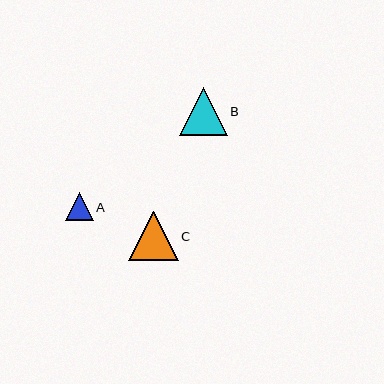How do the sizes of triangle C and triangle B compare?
Triangle C and triangle B are approximately the same size.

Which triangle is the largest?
Triangle C is the largest with a size of approximately 49 pixels.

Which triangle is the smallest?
Triangle A is the smallest with a size of approximately 28 pixels.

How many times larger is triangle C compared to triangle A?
Triangle C is approximately 1.8 times the size of triangle A.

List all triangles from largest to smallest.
From largest to smallest: C, B, A.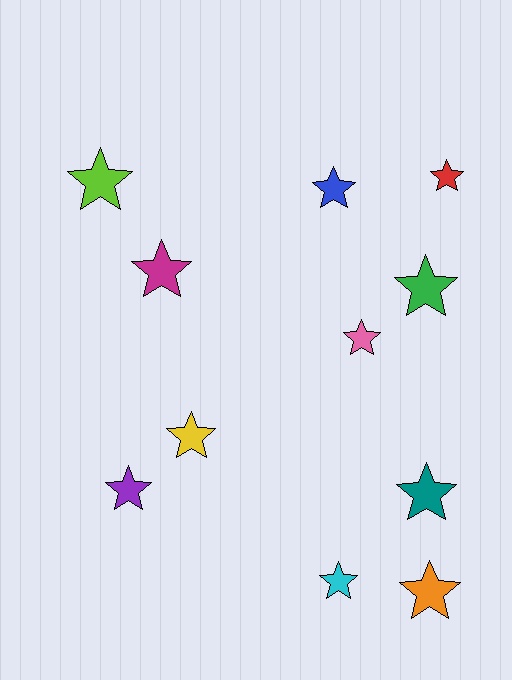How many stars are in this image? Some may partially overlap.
There are 11 stars.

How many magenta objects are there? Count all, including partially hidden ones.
There is 1 magenta object.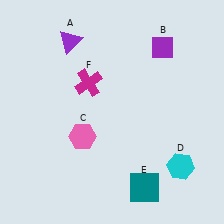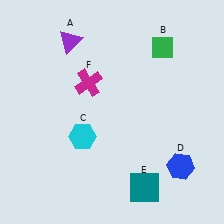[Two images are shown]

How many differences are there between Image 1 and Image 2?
There are 3 differences between the two images.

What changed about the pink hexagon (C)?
In Image 1, C is pink. In Image 2, it changed to cyan.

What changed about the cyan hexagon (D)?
In Image 1, D is cyan. In Image 2, it changed to blue.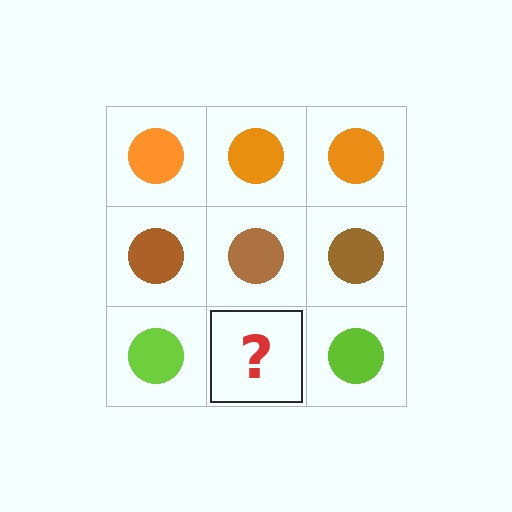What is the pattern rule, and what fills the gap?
The rule is that each row has a consistent color. The gap should be filled with a lime circle.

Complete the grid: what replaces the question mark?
The question mark should be replaced with a lime circle.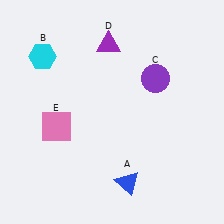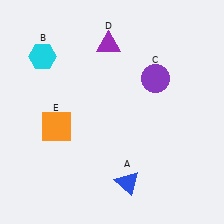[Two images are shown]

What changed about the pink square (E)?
In Image 1, E is pink. In Image 2, it changed to orange.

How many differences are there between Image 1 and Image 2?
There is 1 difference between the two images.